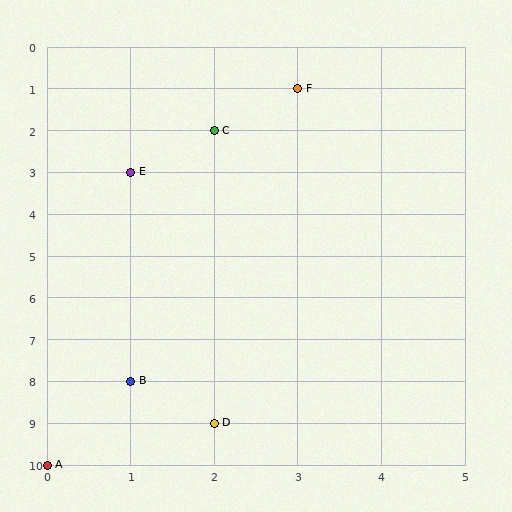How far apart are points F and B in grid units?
Points F and B are 2 columns and 7 rows apart (about 7.3 grid units diagonally).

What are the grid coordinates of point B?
Point B is at grid coordinates (1, 8).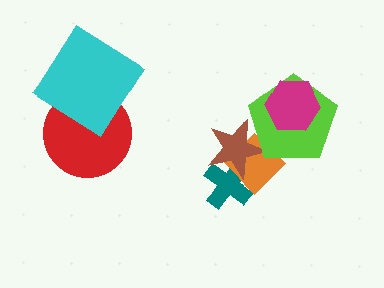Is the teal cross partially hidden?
Yes, it is partially covered by another shape.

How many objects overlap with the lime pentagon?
3 objects overlap with the lime pentagon.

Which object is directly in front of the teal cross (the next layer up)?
The orange diamond is directly in front of the teal cross.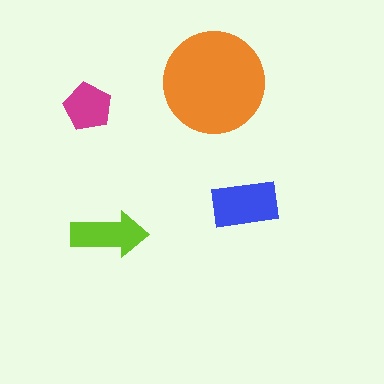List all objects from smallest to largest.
The magenta pentagon, the lime arrow, the blue rectangle, the orange circle.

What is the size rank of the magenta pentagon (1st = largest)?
4th.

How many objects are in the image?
There are 4 objects in the image.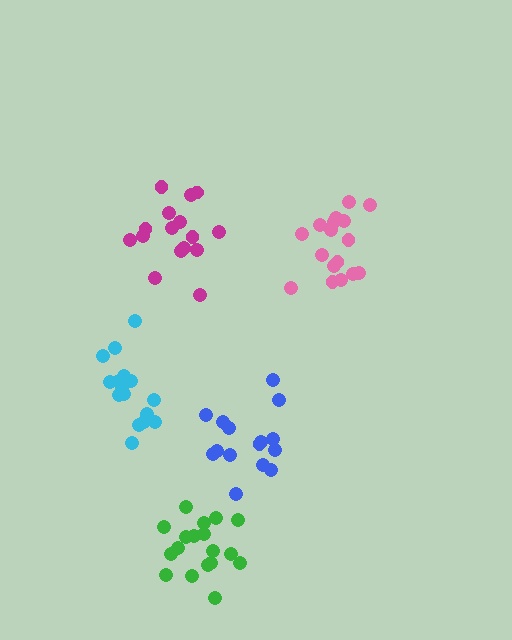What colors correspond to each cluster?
The clusters are colored: pink, green, blue, magenta, cyan.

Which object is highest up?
The magenta cluster is topmost.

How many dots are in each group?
Group 1: 17 dots, Group 2: 18 dots, Group 3: 15 dots, Group 4: 16 dots, Group 5: 17 dots (83 total).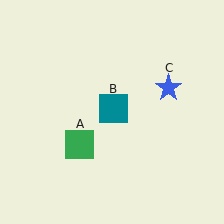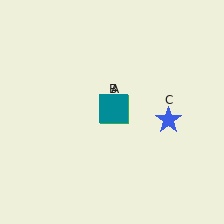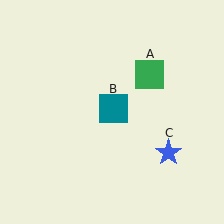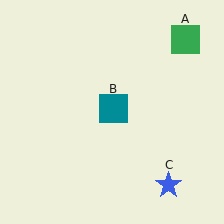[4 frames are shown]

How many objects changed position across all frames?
2 objects changed position: green square (object A), blue star (object C).